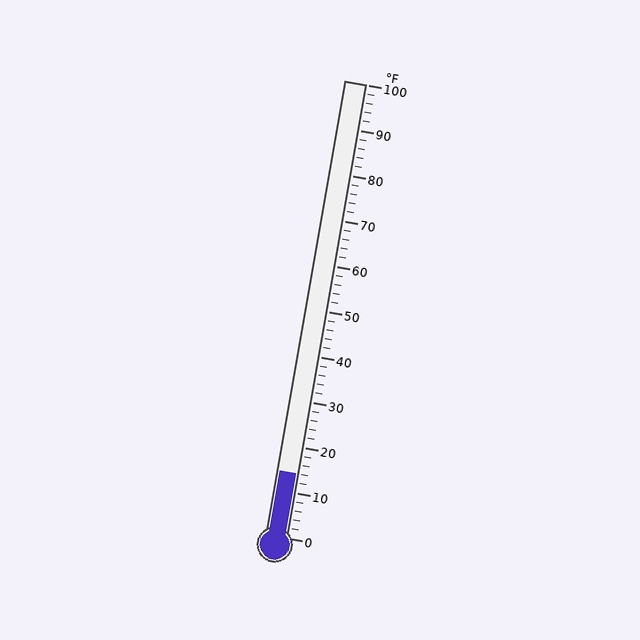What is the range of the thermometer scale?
The thermometer scale ranges from 0°F to 100°F.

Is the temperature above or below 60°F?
The temperature is below 60°F.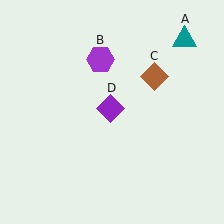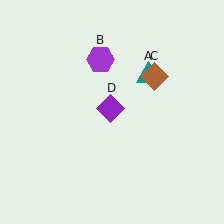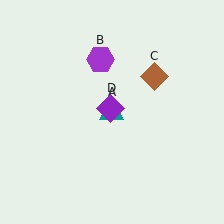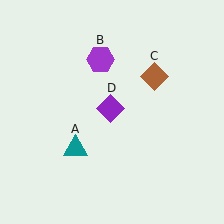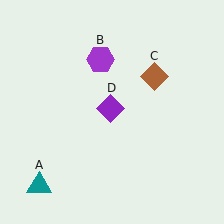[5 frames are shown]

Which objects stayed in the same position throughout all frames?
Purple hexagon (object B) and brown diamond (object C) and purple diamond (object D) remained stationary.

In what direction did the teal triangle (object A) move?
The teal triangle (object A) moved down and to the left.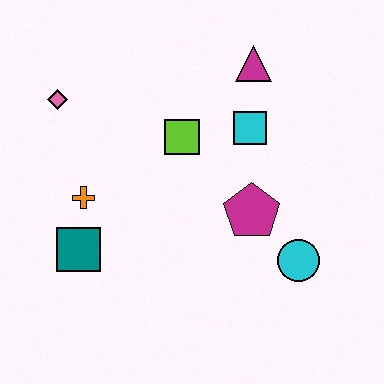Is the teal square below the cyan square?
Yes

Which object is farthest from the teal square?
The magenta triangle is farthest from the teal square.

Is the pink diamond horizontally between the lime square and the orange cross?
No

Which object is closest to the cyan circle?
The magenta pentagon is closest to the cyan circle.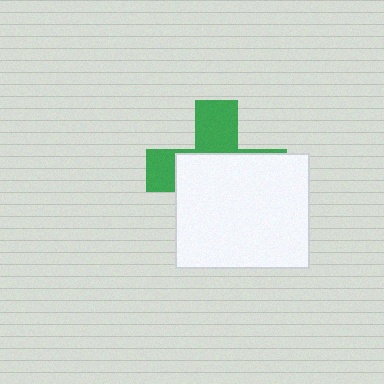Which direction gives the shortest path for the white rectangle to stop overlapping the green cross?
Moving down gives the shortest separation.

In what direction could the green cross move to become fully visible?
The green cross could move up. That would shift it out from behind the white rectangle entirely.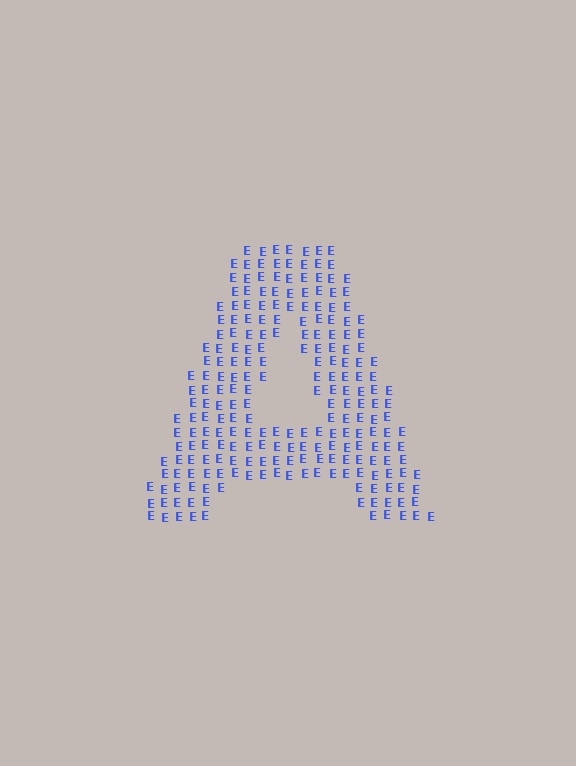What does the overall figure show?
The overall figure shows the letter A.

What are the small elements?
The small elements are letter E's.